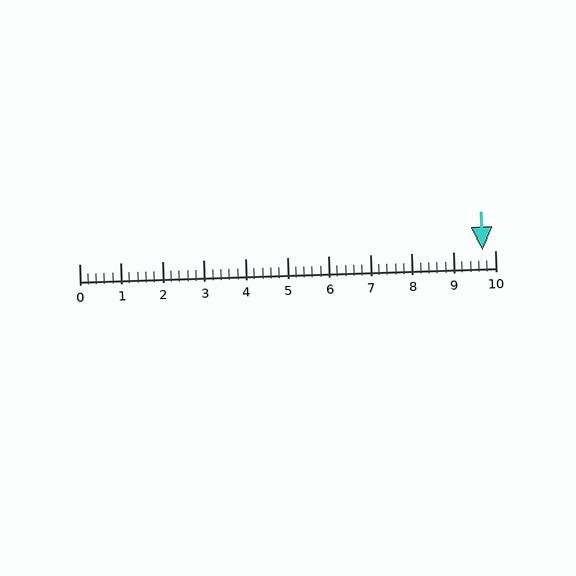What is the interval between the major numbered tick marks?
The major tick marks are spaced 1 units apart.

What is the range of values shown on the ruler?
The ruler shows values from 0 to 10.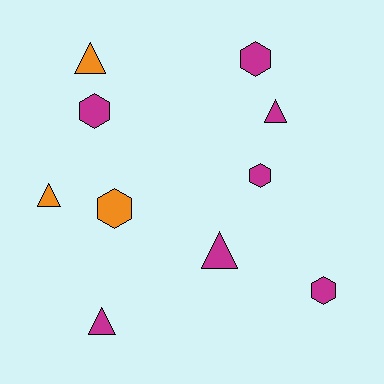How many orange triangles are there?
There are 2 orange triangles.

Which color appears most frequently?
Magenta, with 7 objects.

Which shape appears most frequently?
Triangle, with 5 objects.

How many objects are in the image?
There are 10 objects.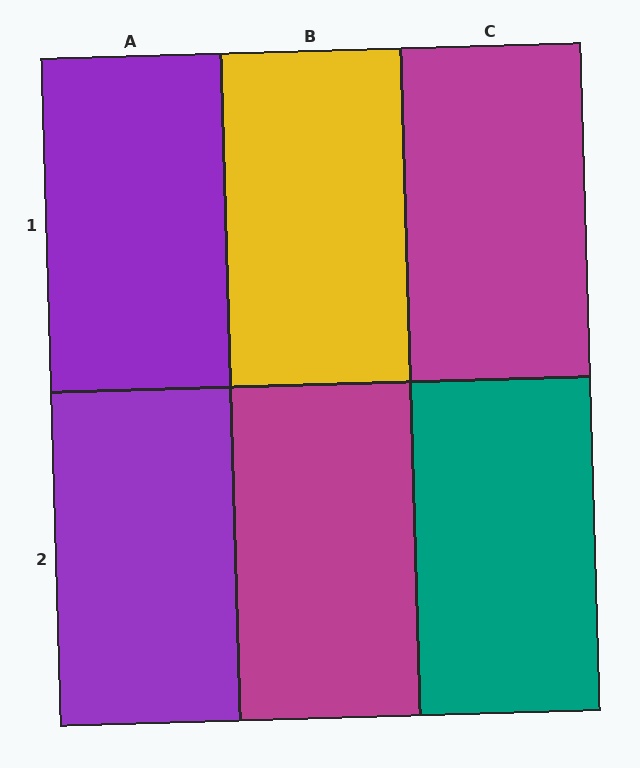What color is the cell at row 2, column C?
Teal.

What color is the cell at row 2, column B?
Magenta.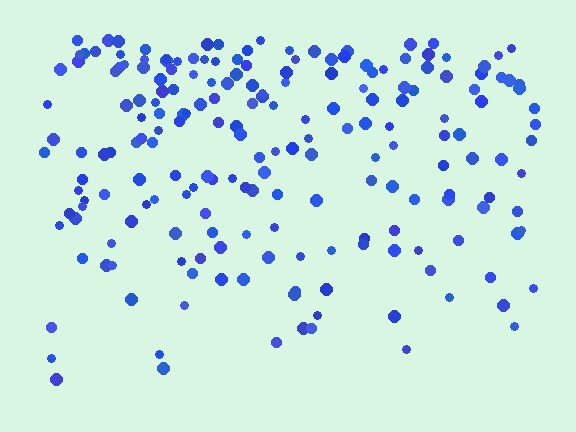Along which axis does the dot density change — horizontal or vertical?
Vertical.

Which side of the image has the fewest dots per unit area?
The bottom.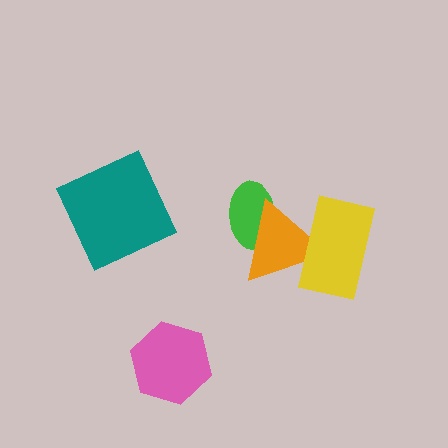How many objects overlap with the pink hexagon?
0 objects overlap with the pink hexagon.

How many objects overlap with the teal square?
0 objects overlap with the teal square.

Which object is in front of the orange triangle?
The yellow rectangle is in front of the orange triangle.